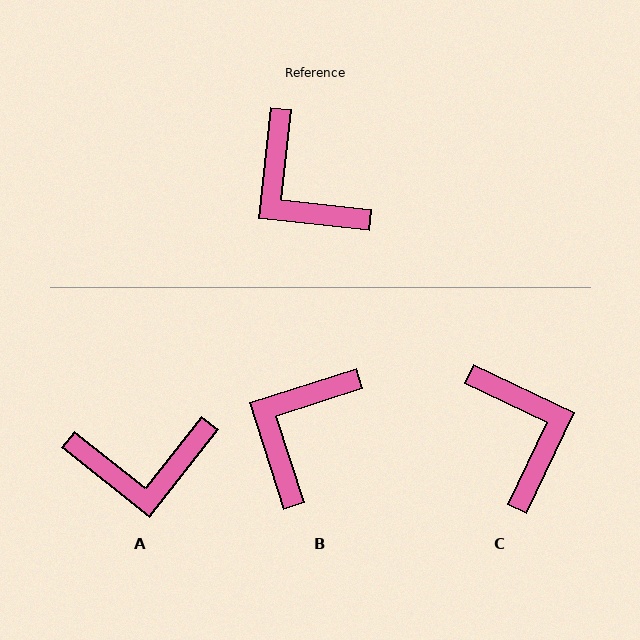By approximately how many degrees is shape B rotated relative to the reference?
Approximately 66 degrees clockwise.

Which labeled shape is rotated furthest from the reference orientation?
C, about 161 degrees away.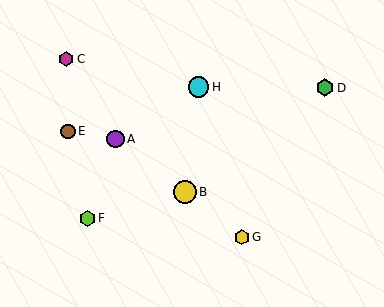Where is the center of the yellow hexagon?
The center of the yellow hexagon is at (242, 237).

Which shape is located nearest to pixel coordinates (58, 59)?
The magenta hexagon (labeled C) at (66, 59) is nearest to that location.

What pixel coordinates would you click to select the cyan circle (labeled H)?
Click at (199, 87) to select the cyan circle H.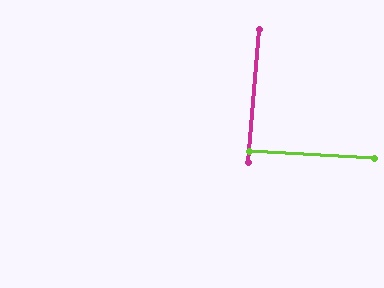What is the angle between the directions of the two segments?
Approximately 89 degrees.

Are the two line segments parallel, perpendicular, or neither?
Perpendicular — they meet at approximately 89°.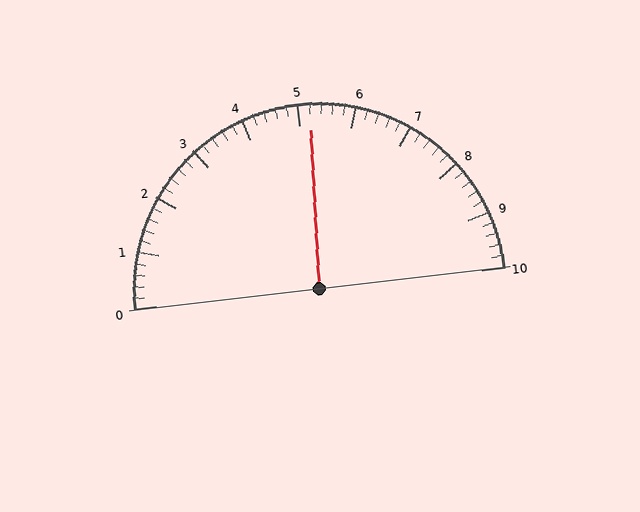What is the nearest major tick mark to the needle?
The nearest major tick mark is 5.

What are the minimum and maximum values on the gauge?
The gauge ranges from 0 to 10.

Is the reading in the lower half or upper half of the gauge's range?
The reading is in the upper half of the range (0 to 10).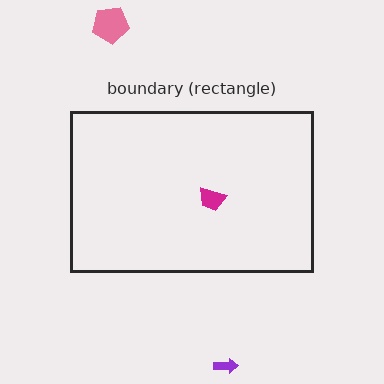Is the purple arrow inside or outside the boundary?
Outside.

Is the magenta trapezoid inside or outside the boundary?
Inside.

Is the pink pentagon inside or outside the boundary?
Outside.